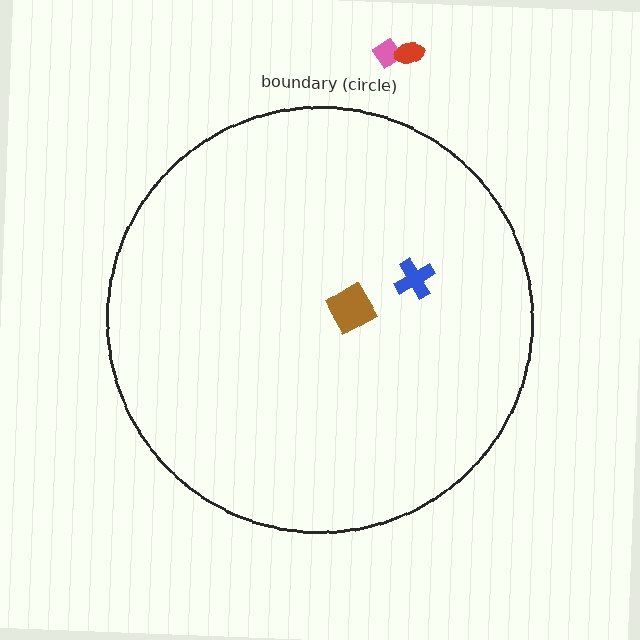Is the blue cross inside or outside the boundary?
Inside.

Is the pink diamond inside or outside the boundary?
Outside.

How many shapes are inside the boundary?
2 inside, 2 outside.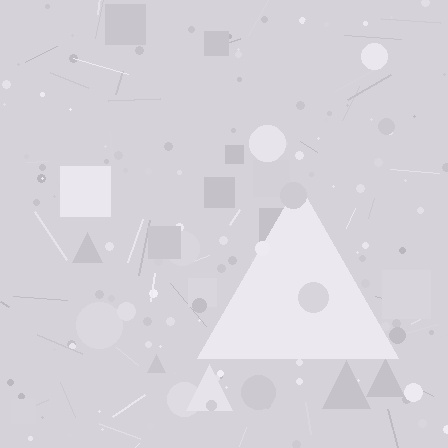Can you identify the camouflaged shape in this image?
The camouflaged shape is a triangle.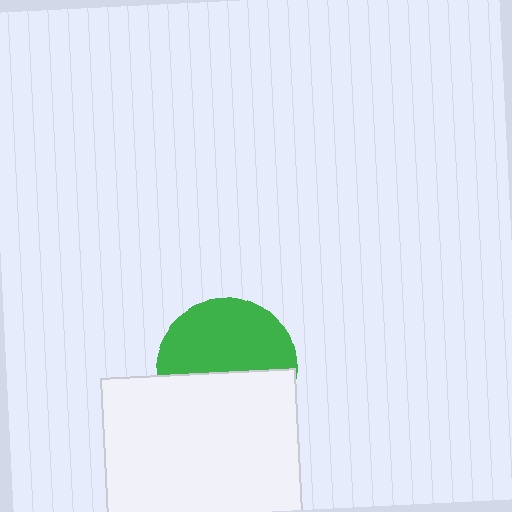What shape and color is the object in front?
The object in front is a white square.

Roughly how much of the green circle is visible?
About half of it is visible (roughly 53%).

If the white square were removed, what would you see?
You would see the complete green circle.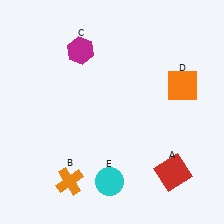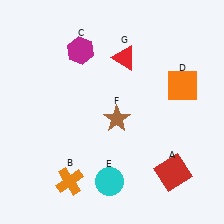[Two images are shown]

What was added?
A brown star (F), a red triangle (G) were added in Image 2.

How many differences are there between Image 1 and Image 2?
There are 2 differences between the two images.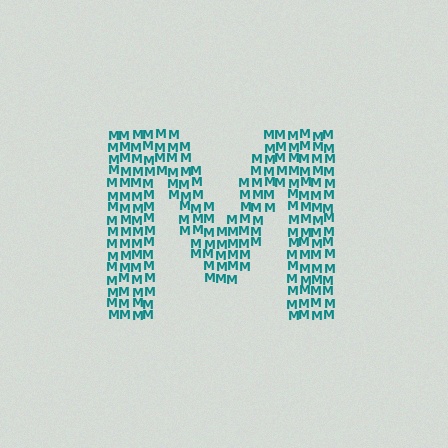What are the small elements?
The small elements are letter M's.